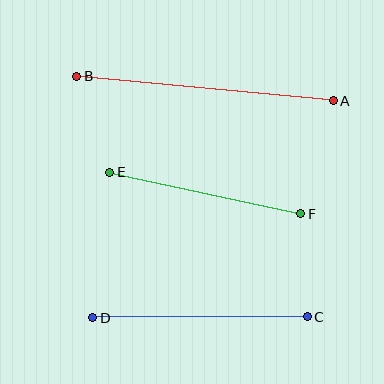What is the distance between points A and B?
The distance is approximately 258 pixels.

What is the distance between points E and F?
The distance is approximately 195 pixels.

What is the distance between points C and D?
The distance is approximately 215 pixels.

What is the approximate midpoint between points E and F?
The midpoint is at approximately (205, 193) pixels.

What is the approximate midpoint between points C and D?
The midpoint is at approximately (200, 317) pixels.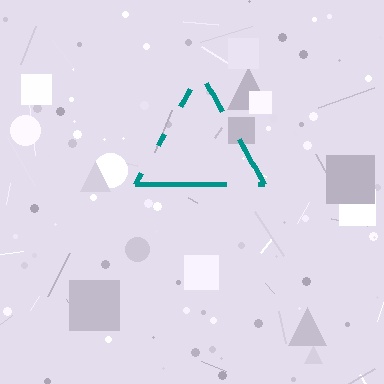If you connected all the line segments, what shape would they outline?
They would outline a triangle.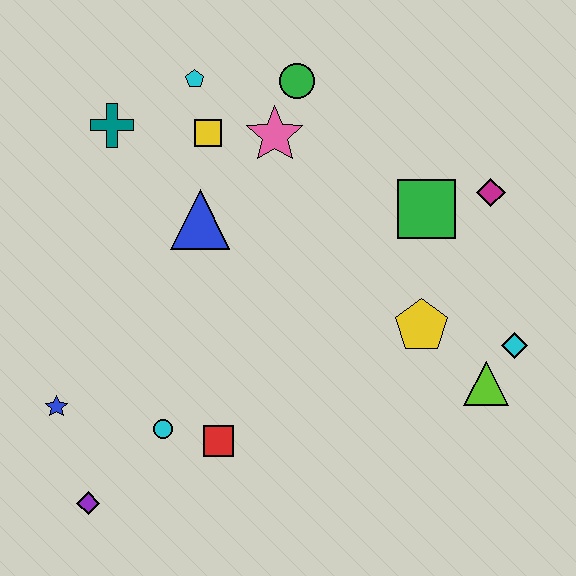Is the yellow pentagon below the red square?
No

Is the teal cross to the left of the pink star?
Yes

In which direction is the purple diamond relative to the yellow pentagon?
The purple diamond is to the left of the yellow pentagon.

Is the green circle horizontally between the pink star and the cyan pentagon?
No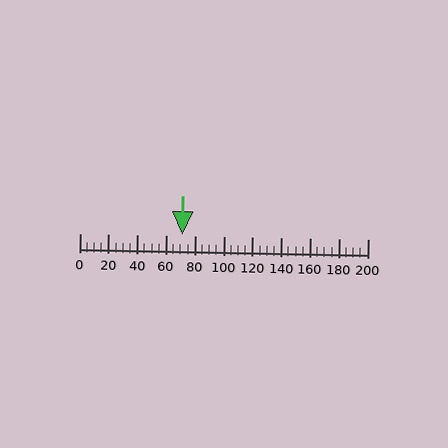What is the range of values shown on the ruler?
The ruler shows values from 0 to 200.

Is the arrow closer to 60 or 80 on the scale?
The arrow is closer to 80.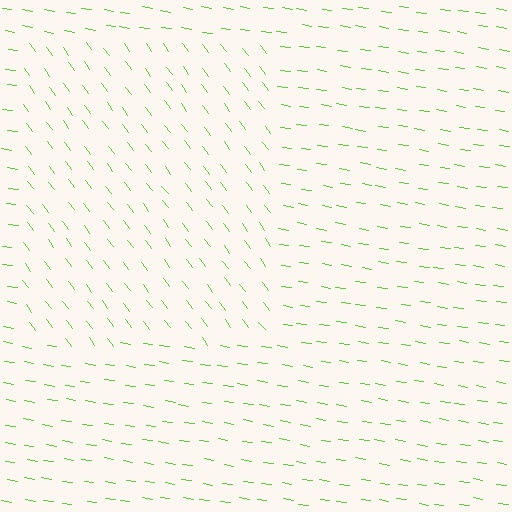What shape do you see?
I see a rectangle.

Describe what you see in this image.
The image is filled with small lime line segments. A rectangle region in the image has lines oriented differently from the surrounding lines, creating a visible texture boundary.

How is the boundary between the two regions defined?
The boundary is defined purely by a change in line orientation (approximately 45 degrees difference). All lines are the same color and thickness.